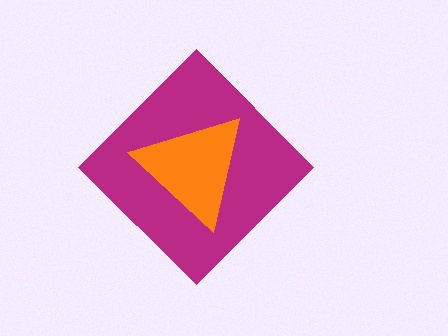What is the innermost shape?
The orange triangle.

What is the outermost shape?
The magenta diamond.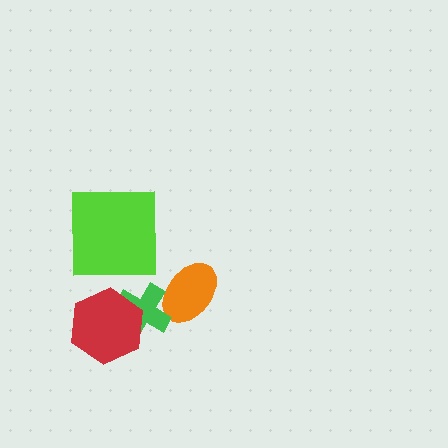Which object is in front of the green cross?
The red hexagon is in front of the green cross.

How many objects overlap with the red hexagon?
1 object overlaps with the red hexagon.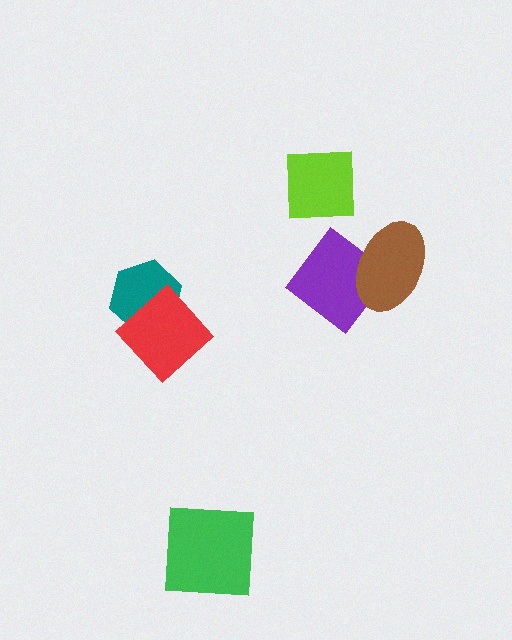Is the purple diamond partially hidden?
Yes, it is partially covered by another shape.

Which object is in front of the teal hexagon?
The red diamond is in front of the teal hexagon.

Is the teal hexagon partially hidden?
Yes, it is partially covered by another shape.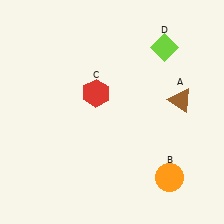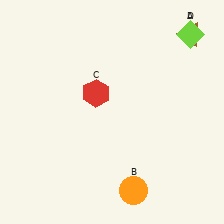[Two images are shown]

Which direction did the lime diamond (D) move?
The lime diamond (D) moved right.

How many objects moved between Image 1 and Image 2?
3 objects moved between the two images.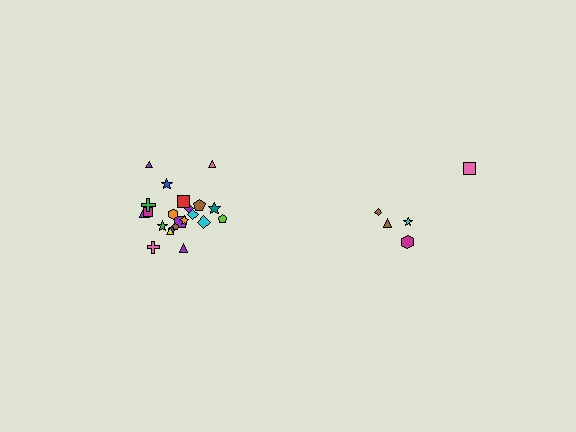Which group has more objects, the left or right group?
The left group.